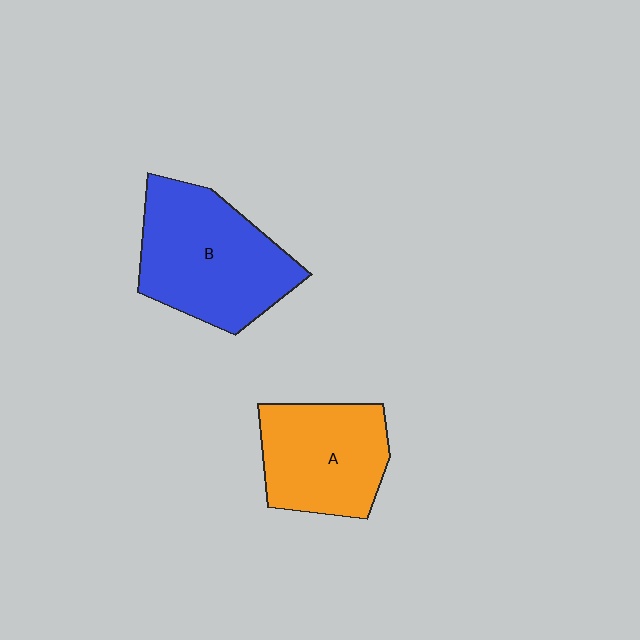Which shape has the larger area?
Shape B (blue).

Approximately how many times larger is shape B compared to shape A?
Approximately 1.3 times.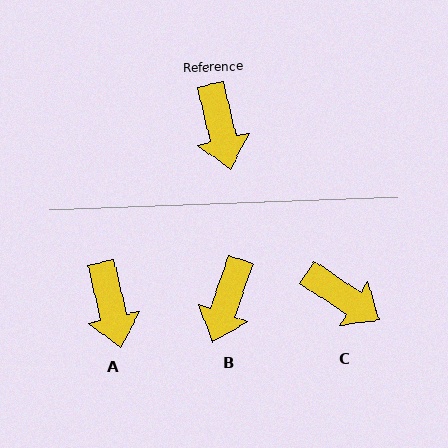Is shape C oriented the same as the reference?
No, it is off by about 44 degrees.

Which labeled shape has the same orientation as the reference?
A.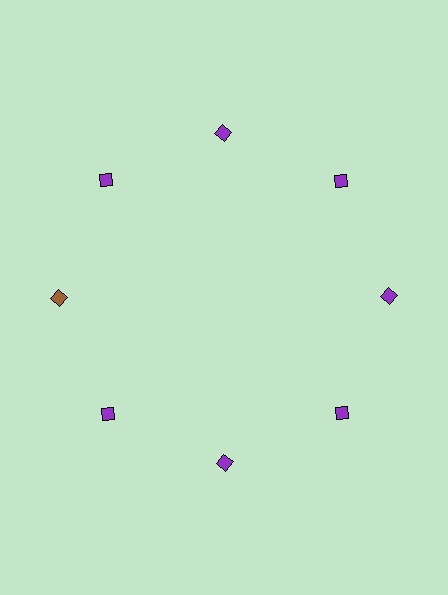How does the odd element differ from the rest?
It has a different color: brown instead of purple.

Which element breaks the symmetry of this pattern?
The brown diamond at roughly the 9 o'clock position breaks the symmetry. All other shapes are purple diamonds.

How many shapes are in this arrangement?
There are 8 shapes arranged in a ring pattern.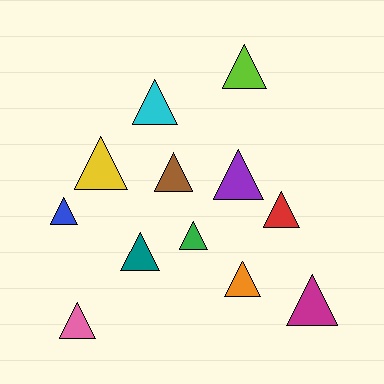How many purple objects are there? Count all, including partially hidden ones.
There is 1 purple object.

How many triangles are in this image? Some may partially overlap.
There are 12 triangles.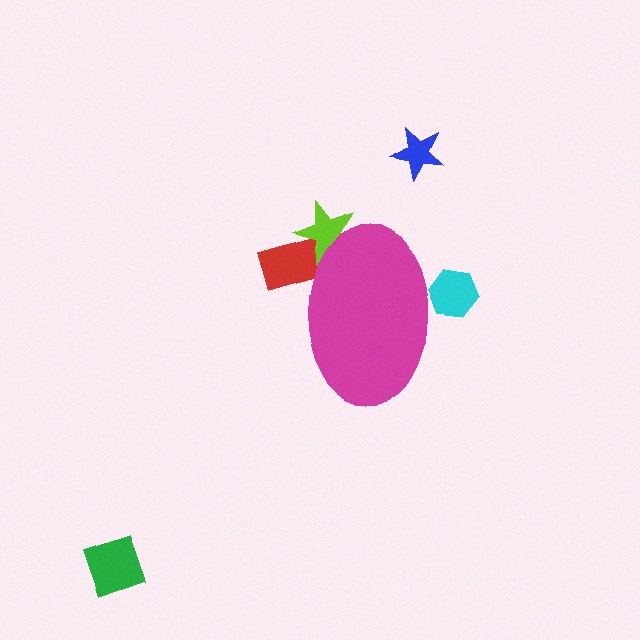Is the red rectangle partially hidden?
Yes, the red rectangle is partially hidden behind the magenta ellipse.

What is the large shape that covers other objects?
A magenta ellipse.